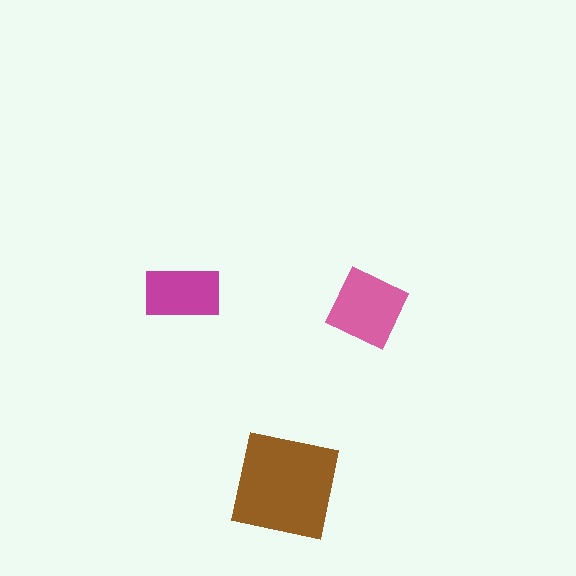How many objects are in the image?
There are 3 objects in the image.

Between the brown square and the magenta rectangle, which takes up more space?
The brown square.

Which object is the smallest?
The magenta rectangle.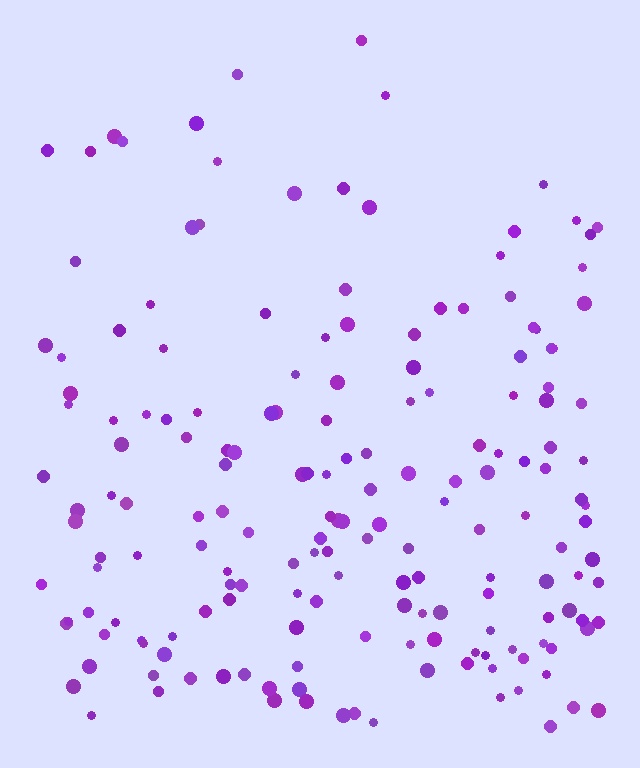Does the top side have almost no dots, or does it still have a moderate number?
Still a moderate number, just noticeably fewer than the bottom.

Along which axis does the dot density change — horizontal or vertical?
Vertical.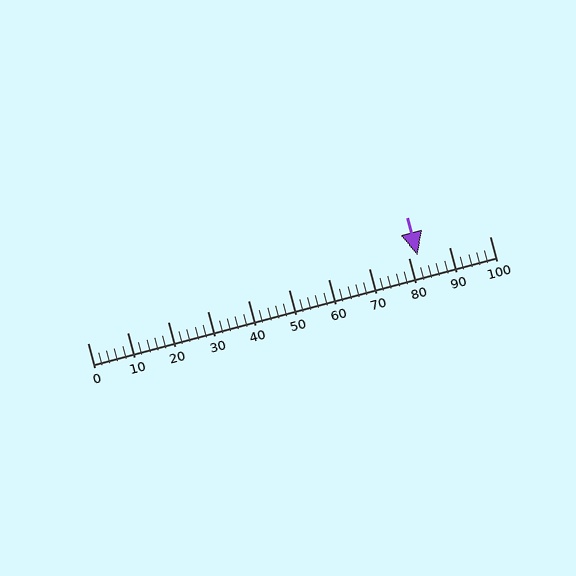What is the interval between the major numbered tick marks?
The major tick marks are spaced 10 units apart.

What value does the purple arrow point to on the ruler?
The purple arrow points to approximately 82.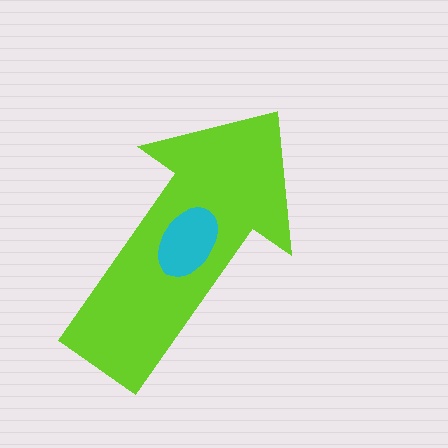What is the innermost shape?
The cyan ellipse.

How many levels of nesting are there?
2.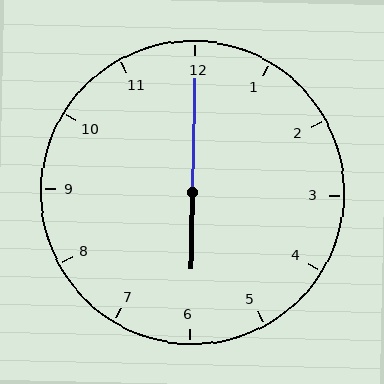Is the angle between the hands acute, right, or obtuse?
It is obtuse.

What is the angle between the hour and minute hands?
Approximately 180 degrees.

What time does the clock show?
6:00.